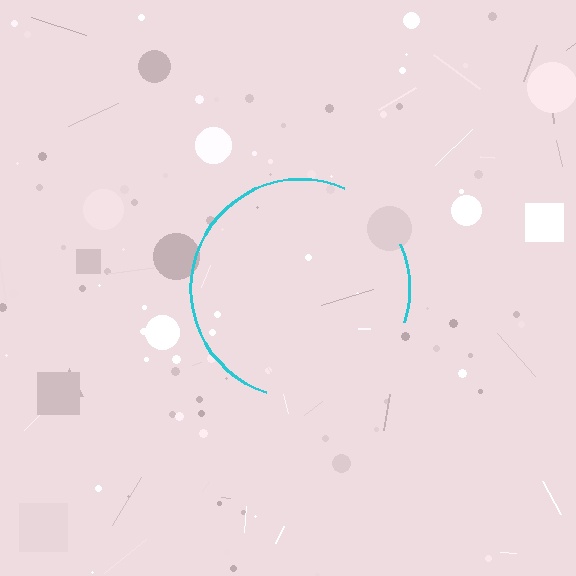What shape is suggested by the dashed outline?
The dashed outline suggests a circle.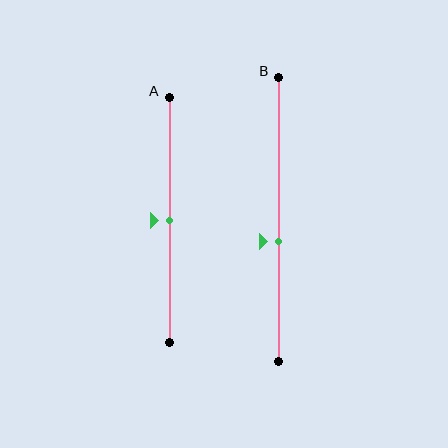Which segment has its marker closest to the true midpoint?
Segment A has its marker closest to the true midpoint.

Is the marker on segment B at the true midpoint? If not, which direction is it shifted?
No, the marker on segment B is shifted downward by about 8% of the segment length.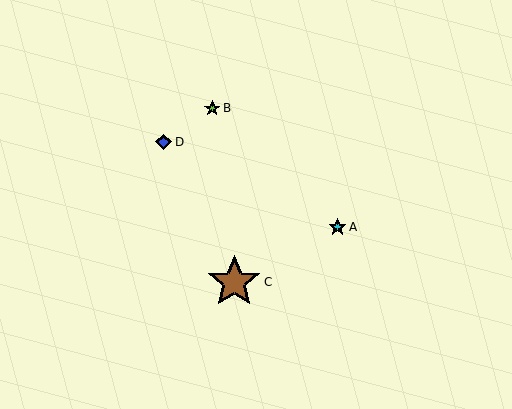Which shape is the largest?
The brown star (labeled C) is the largest.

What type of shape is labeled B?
Shape B is a lime star.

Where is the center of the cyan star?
The center of the cyan star is at (338, 227).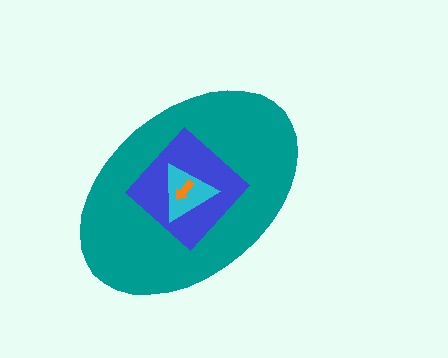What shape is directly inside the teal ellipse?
The blue diamond.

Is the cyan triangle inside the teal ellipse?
Yes.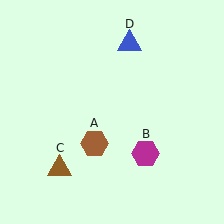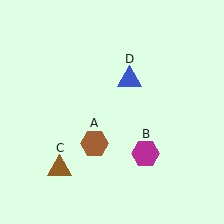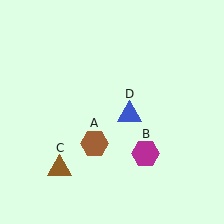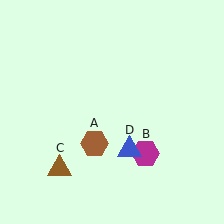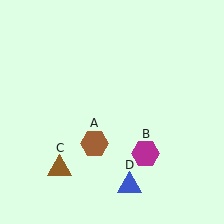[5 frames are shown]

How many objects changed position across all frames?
1 object changed position: blue triangle (object D).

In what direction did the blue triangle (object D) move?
The blue triangle (object D) moved down.